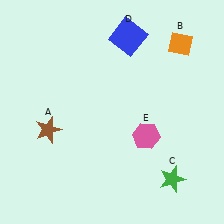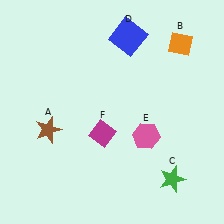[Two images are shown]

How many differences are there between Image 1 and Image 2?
There is 1 difference between the two images.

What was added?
A magenta diamond (F) was added in Image 2.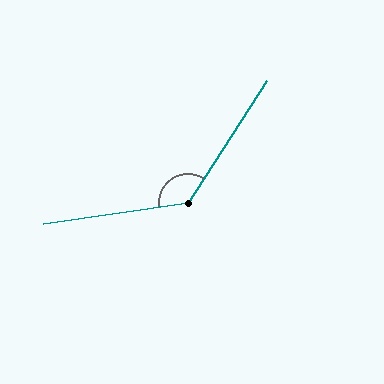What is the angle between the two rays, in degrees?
Approximately 131 degrees.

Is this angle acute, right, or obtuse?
It is obtuse.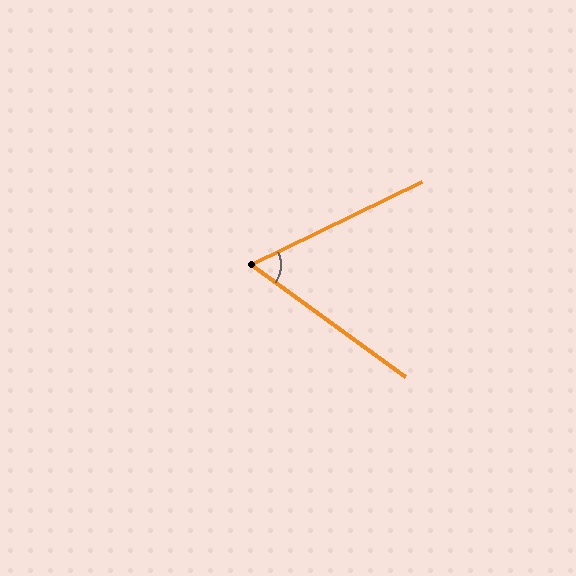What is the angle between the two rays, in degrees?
Approximately 62 degrees.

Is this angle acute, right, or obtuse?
It is acute.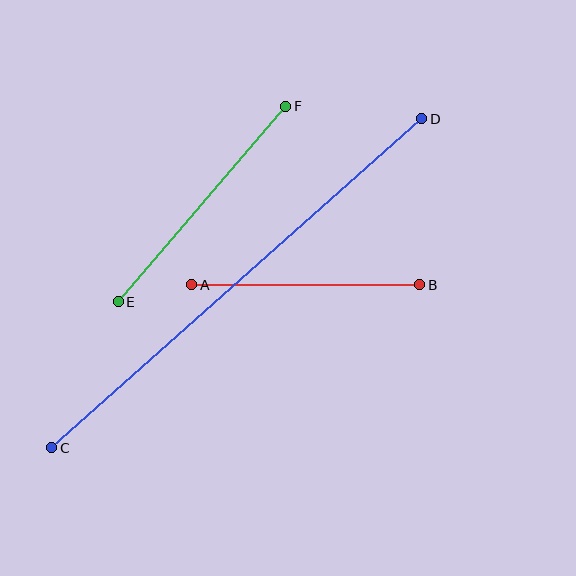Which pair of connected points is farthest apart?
Points C and D are farthest apart.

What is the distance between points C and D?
The distance is approximately 495 pixels.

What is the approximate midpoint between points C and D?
The midpoint is at approximately (237, 283) pixels.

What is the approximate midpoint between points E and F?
The midpoint is at approximately (202, 204) pixels.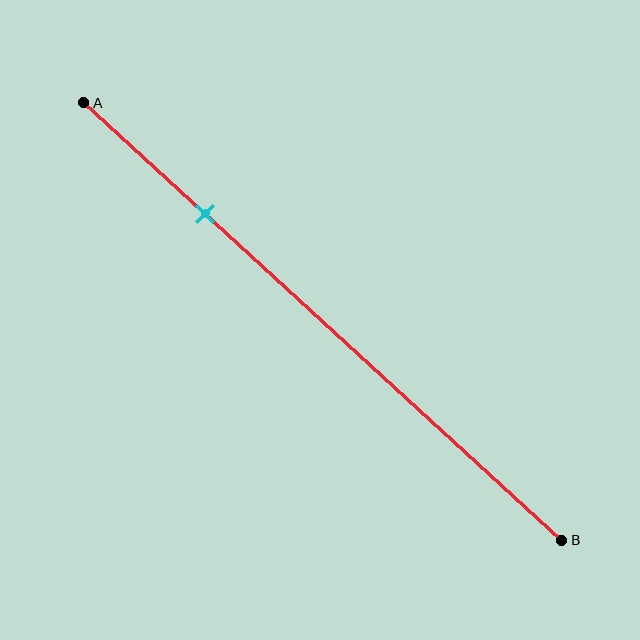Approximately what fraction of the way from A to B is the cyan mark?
The cyan mark is approximately 25% of the way from A to B.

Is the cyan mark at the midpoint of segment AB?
No, the mark is at about 25% from A, not at the 50% midpoint.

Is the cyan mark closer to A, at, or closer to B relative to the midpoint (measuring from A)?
The cyan mark is closer to point A than the midpoint of segment AB.